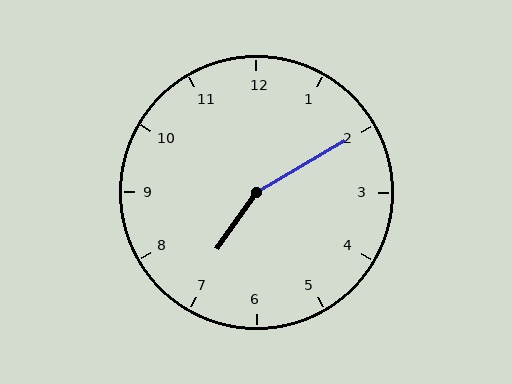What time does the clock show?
7:10.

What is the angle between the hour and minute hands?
Approximately 155 degrees.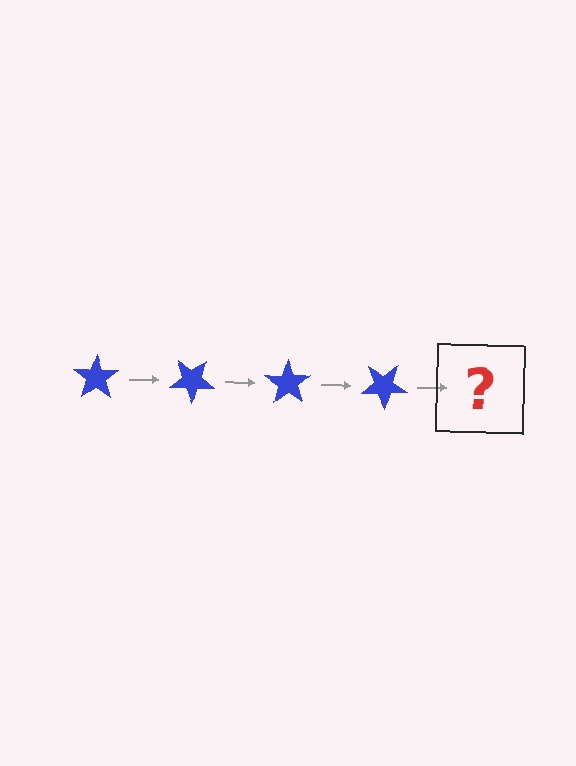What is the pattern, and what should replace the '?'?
The pattern is that the star rotates 35 degrees each step. The '?' should be a blue star rotated 140 degrees.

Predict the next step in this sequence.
The next step is a blue star rotated 140 degrees.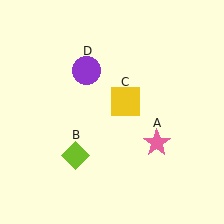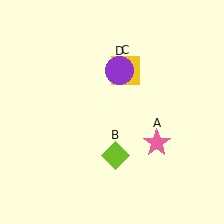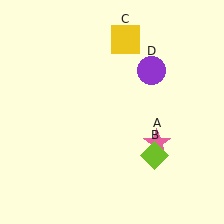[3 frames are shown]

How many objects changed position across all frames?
3 objects changed position: lime diamond (object B), yellow square (object C), purple circle (object D).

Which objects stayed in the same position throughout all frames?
Pink star (object A) remained stationary.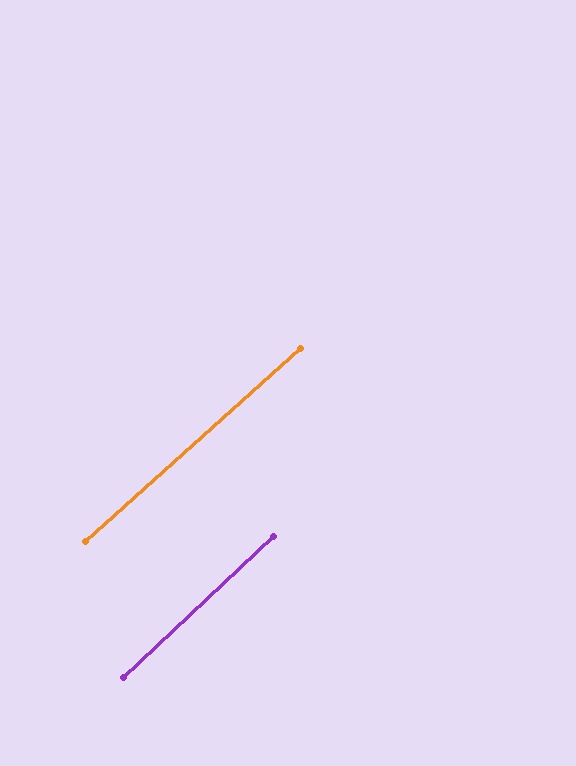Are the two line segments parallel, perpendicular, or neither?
Parallel — their directions differ by only 1.1°.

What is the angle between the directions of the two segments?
Approximately 1 degree.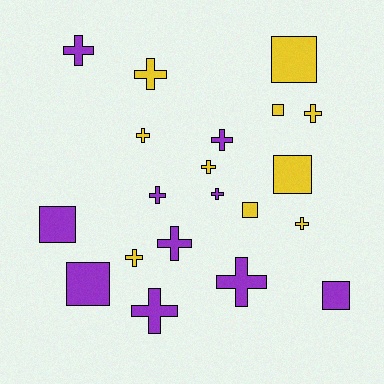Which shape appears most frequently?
Cross, with 13 objects.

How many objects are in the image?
There are 20 objects.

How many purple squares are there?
There are 3 purple squares.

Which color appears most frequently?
Yellow, with 10 objects.